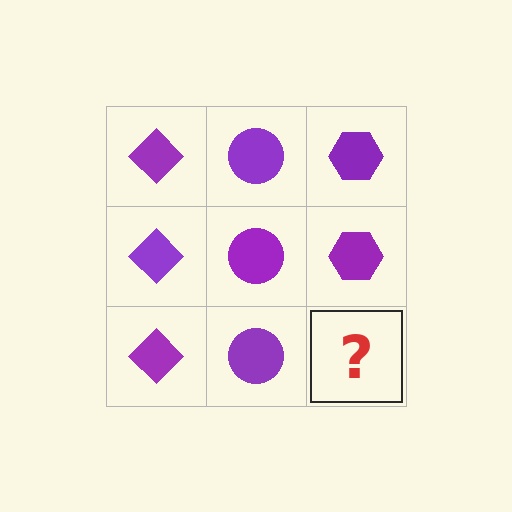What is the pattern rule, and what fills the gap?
The rule is that each column has a consistent shape. The gap should be filled with a purple hexagon.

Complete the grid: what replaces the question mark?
The question mark should be replaced with a purple hexagon.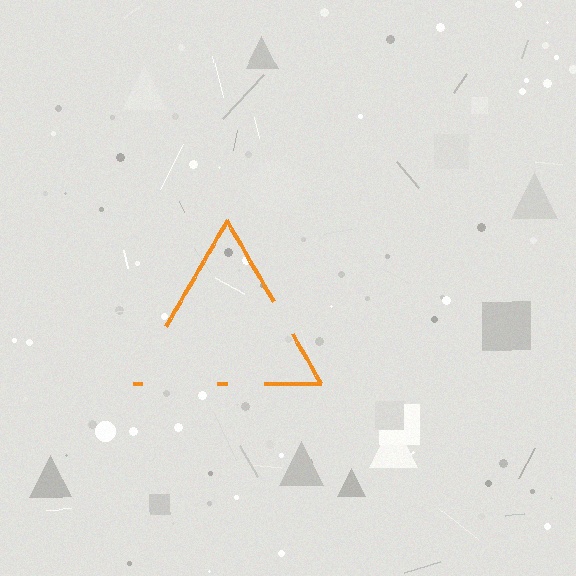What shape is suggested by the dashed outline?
The dashed outline suggests a triangle.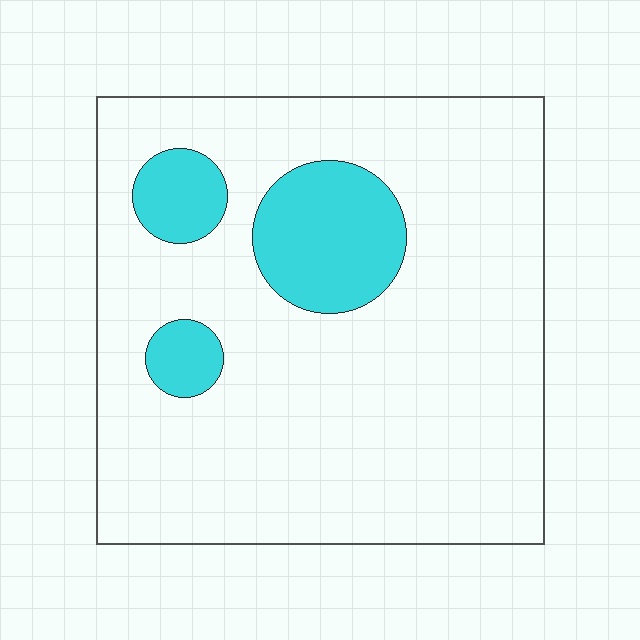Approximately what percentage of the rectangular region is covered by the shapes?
Approximately 15%.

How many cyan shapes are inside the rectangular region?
3.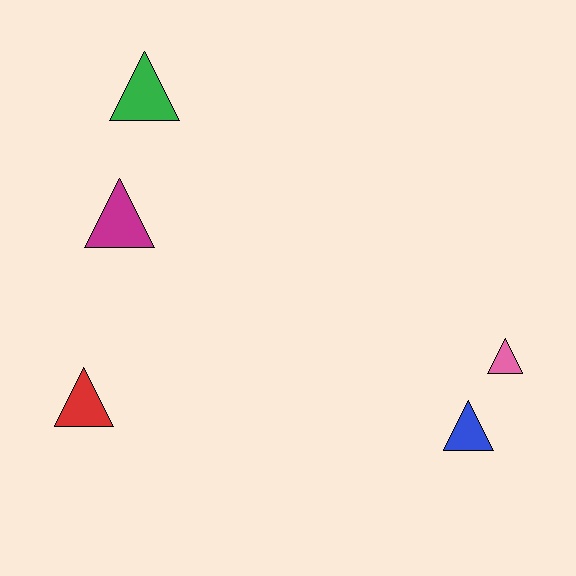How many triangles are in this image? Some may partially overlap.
There are 5 triangles.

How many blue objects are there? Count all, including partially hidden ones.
There is 1 blue object.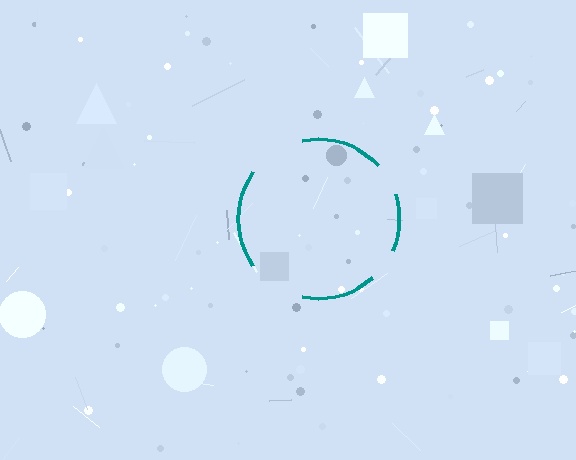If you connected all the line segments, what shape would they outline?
They would outline a circle.